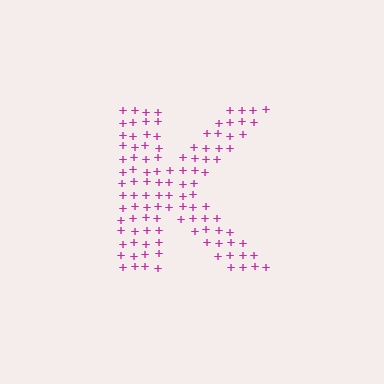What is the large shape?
The large shape is the letter K.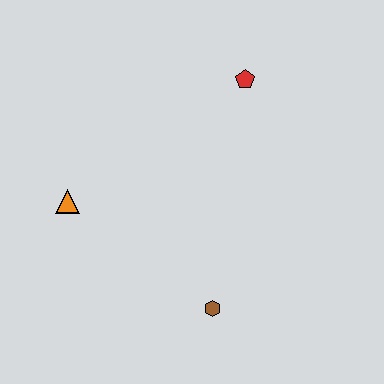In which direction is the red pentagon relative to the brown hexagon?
The red pentagon is above the brown hexagon.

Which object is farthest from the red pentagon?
The brown hexagon is farthest from the red pentagon.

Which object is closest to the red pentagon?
The orange triangle is closest to the red pentagon.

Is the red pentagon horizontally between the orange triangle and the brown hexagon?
No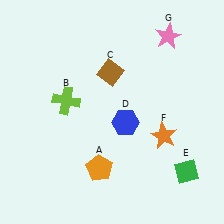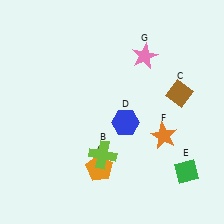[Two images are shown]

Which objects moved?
The objects that moved are: the lime cross (B), the brown diamond (C), the pink star (G).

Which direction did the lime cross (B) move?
The lime cross (B) moved down.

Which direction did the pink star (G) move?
The pink star (G) moved left.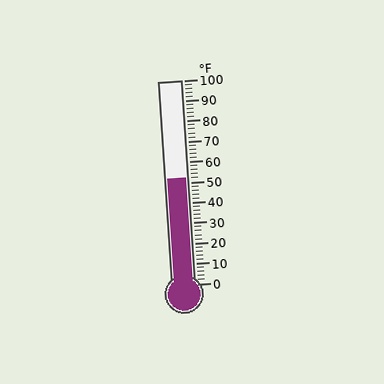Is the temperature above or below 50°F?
The temperature is above 50°F.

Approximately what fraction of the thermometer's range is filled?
The thermometer is filled to approximately 50% of its range.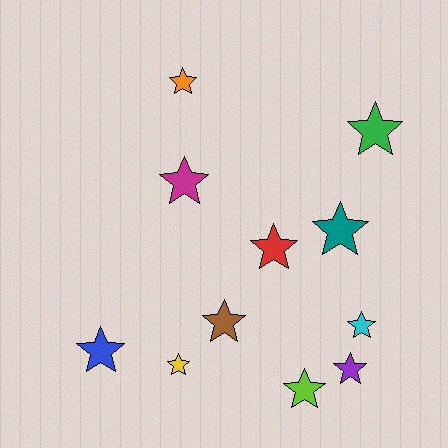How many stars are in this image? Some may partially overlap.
There are 11 stars.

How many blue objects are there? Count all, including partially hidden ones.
There is 1 blue object.